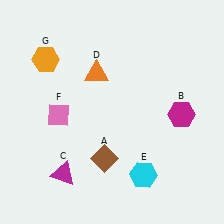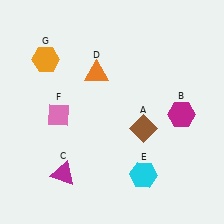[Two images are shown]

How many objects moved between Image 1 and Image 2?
1 object moved between the two images.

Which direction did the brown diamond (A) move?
The brown diamond (A) moved right.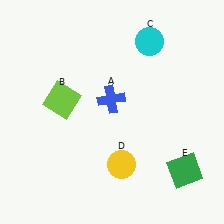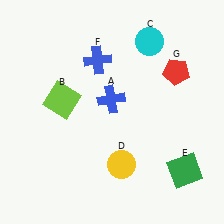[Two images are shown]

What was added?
A blue cross (F), a red pentagon (G) were added in Image 2.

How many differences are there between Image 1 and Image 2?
There are 2 differences between the two images.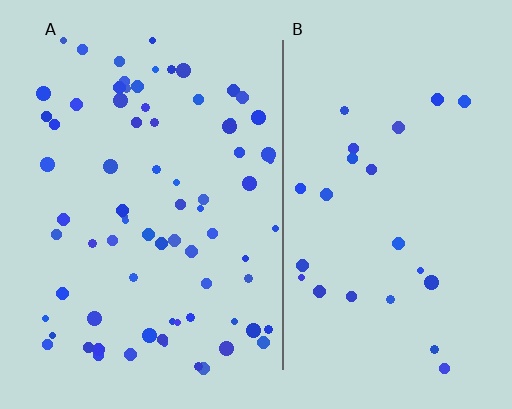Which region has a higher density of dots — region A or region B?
A (the left).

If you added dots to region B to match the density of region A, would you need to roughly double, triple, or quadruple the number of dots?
Approximately triple.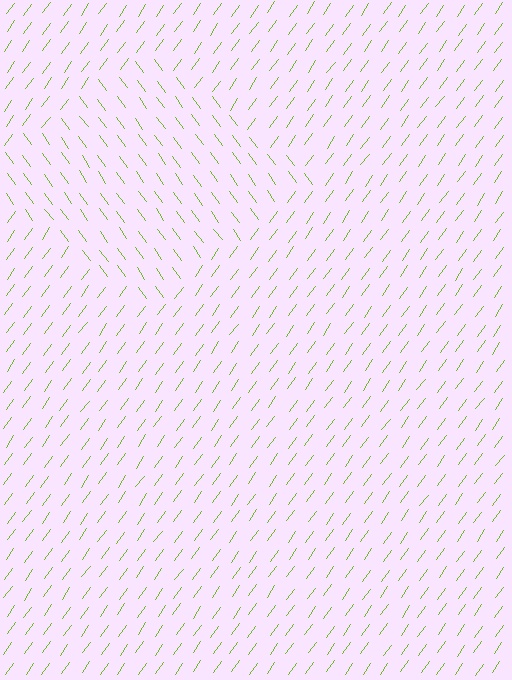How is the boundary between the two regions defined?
The boundary is defined purely by a change in line orientation (approximately 71 degrees difference). All lines are the same color and thickness.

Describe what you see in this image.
The image is filled with small lime line segments. A diamond region in the image has lines oriented differently from the surrounding lines, creating a visible texture boundary.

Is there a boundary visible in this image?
Yes, there is a texture boundary formed by a change in line orientation.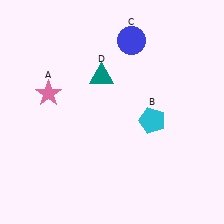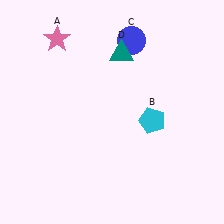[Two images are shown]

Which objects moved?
The objects that moved are: the pink star (A), the teal triangle (D).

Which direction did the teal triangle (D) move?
The teal triangle (D) moved up.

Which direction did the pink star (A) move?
The pink star (A) moved up.